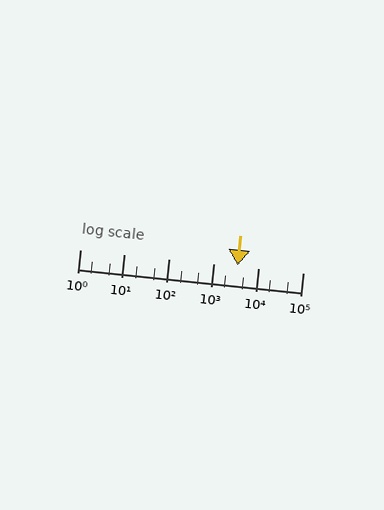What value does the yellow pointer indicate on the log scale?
The pointer indicates approximately 3500.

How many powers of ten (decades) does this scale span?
The scale spans 5 decades, from 1 to 100000.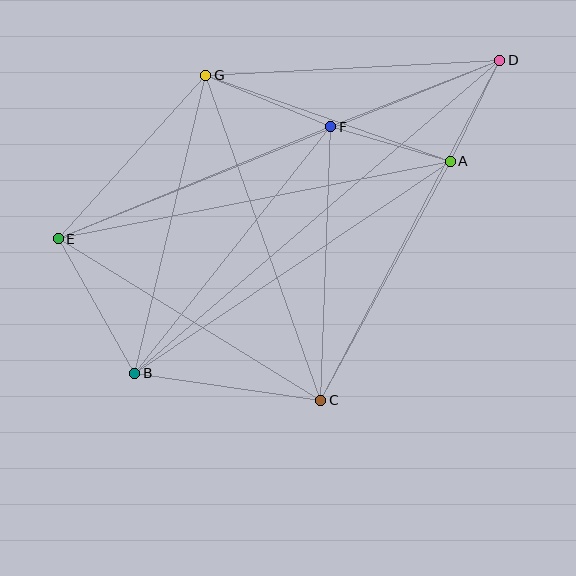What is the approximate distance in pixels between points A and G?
The distance between A and G is approximately 259 pixels.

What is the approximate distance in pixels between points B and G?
The distance between B and G is approximately 306 pixels.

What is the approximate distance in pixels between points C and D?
The distance between C and D is approximately 384 pixels.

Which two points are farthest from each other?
Points B and D are farthest from each other.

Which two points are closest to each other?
Points A and D are closest to each other.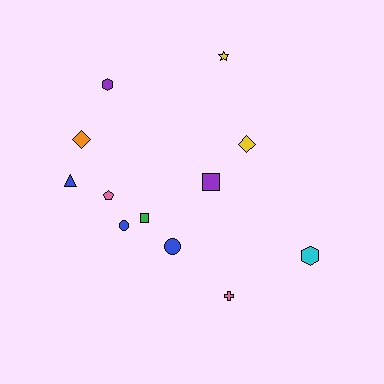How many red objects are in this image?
There are no red objects.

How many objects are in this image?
There are 12 objects.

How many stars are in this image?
There is 1 star.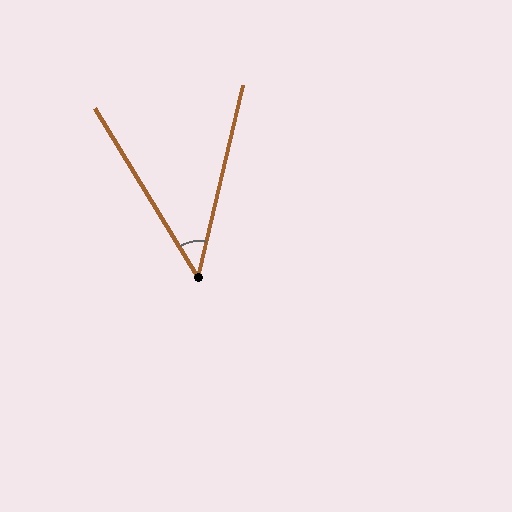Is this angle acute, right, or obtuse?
It is acute.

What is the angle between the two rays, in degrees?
Approximately 44 degrees.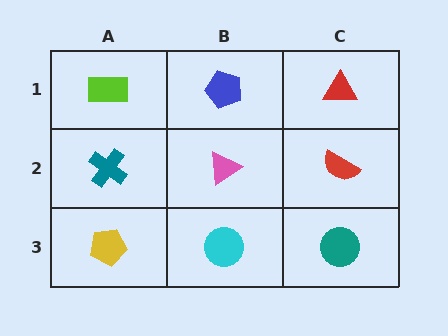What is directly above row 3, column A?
A teal cross.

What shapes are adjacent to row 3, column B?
A pink triangle (row 2, column B), a yellow pentagon (row 3, column A), a teal circle (row 3, column C).